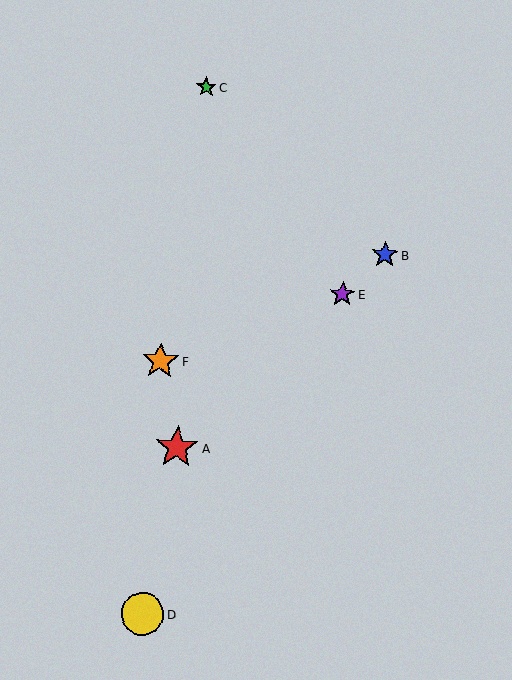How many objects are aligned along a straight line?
3 objects (A, B, E) are aligned along a straight line.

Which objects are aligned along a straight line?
Objects A, B, E are aligned along a straight line.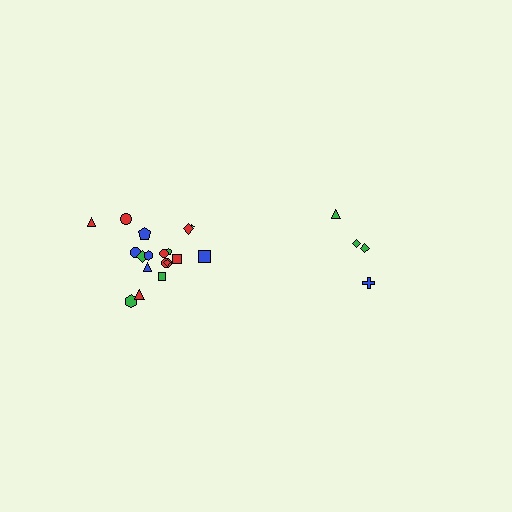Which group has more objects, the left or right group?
The left group.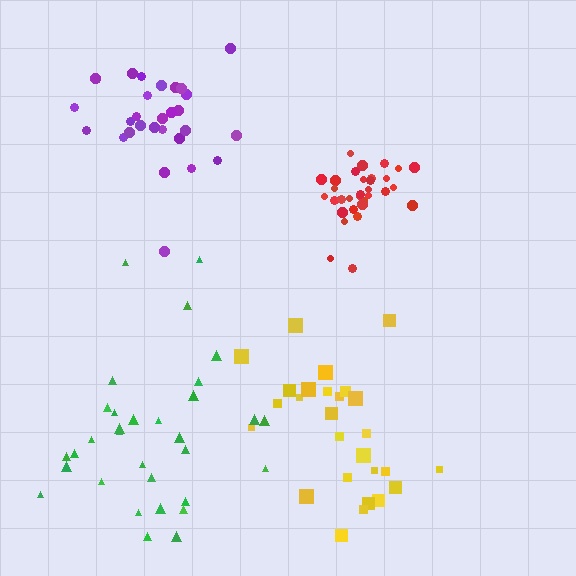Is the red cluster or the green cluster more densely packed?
Red.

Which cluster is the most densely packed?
Red.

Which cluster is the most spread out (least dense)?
Green.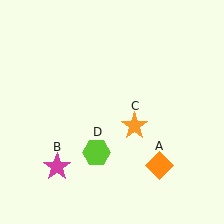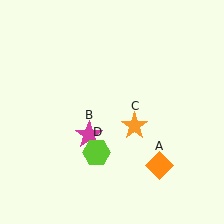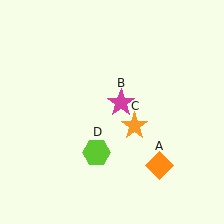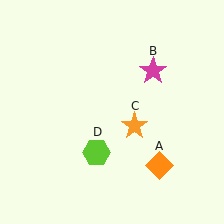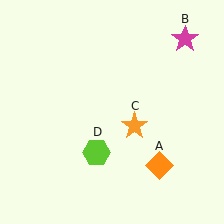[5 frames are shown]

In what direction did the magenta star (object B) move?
The magenta star (object B) moved up and to the right.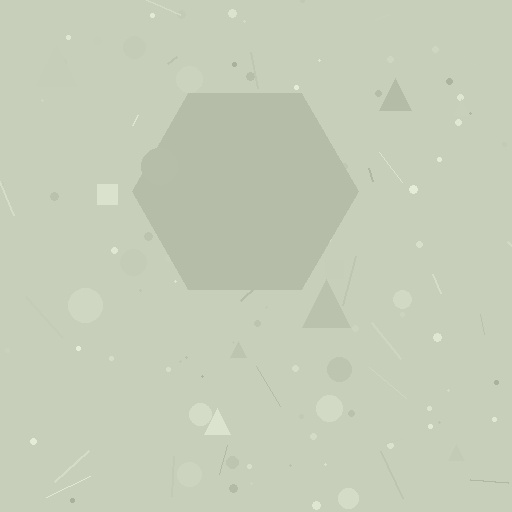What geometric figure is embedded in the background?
A hexagon is embedded in the background.